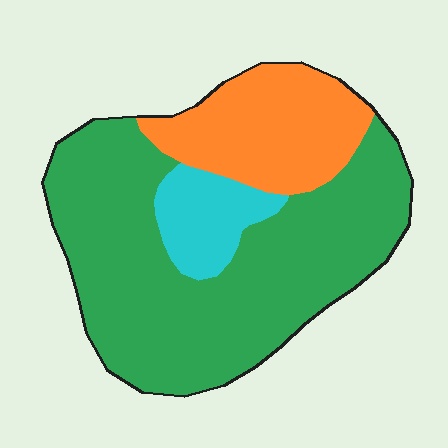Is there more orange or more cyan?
Orange.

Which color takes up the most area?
Green, at roughly 65%.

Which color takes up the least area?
Cyan, at roughly 10%.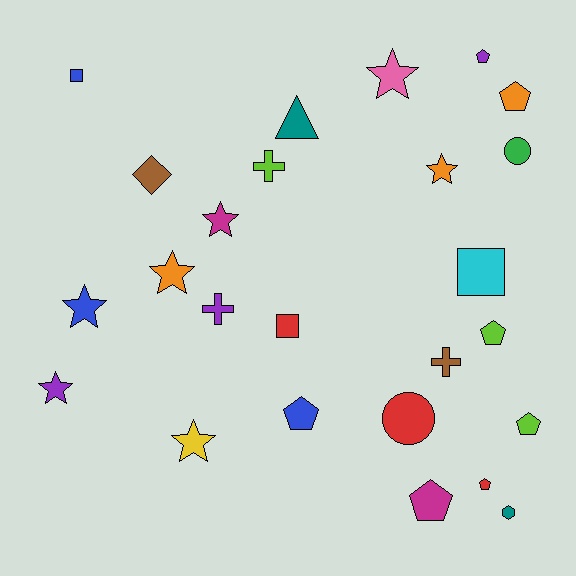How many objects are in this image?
There are 25 objects.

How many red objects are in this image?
There are 3 red objects.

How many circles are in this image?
There are 2 circles.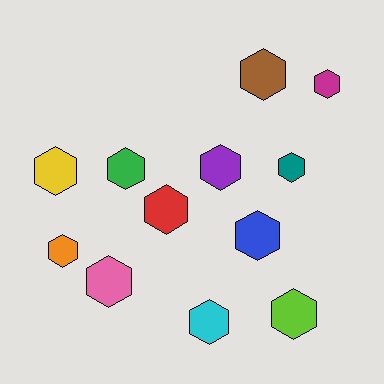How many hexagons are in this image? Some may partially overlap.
There are 12 hexagons.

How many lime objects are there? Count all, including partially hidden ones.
There is 1 lime object.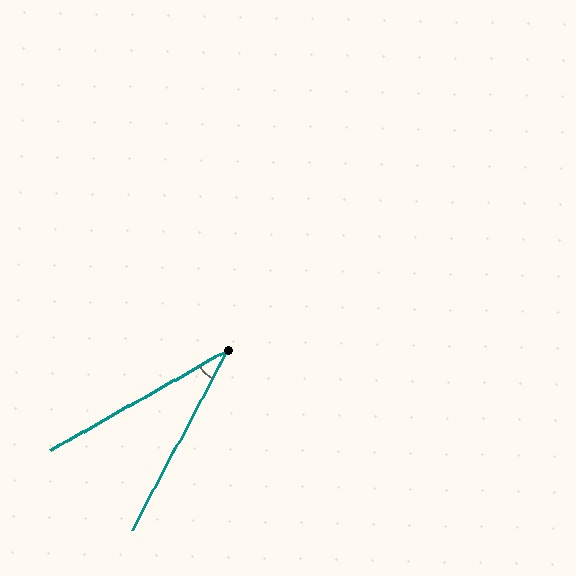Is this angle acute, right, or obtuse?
It is acute.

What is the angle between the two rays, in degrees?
Approximately 32 degrees.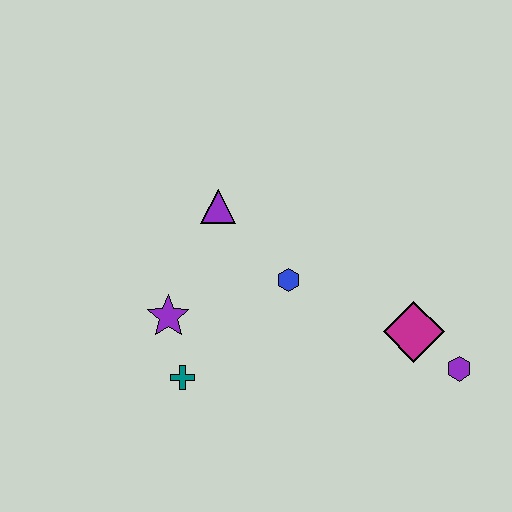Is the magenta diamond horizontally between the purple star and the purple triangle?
No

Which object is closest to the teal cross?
The purple star is closest to the teal cross.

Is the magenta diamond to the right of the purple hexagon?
No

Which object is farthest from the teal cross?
The purple hexagon is farthest from the teal cross.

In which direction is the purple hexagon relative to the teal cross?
The purple hexagon is to the right of the teal cross.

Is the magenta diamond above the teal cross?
Yes